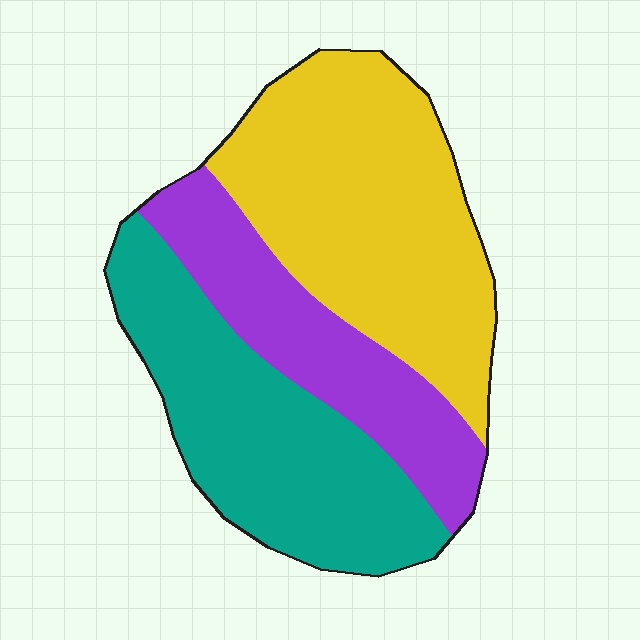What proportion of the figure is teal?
Teal takes up between a quarter and a half of the figure.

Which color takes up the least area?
Purple, at roughly 25%.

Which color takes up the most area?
Yellow, at roughly 40%.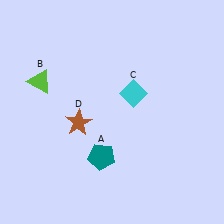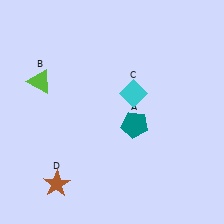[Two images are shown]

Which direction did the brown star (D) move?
The brown star (D) moved down.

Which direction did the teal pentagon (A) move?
The teal pentagon (A) moved right.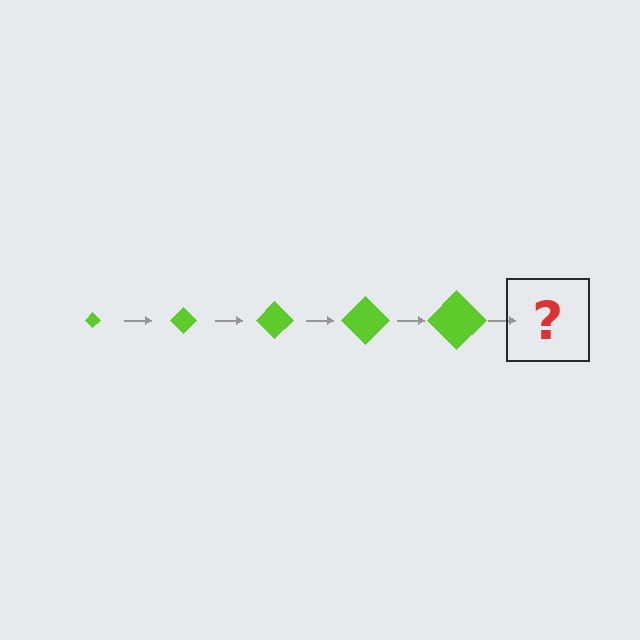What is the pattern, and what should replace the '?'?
The pattern is that the diamond gets progressively larger each step. The '?' should be a lime diamond, larger than the previous one.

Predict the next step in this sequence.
The next step is a lime diamond, larger than the previous one.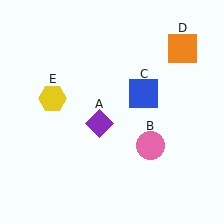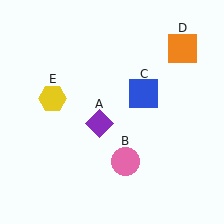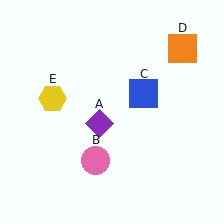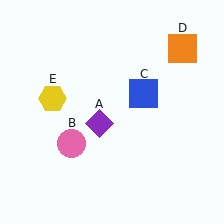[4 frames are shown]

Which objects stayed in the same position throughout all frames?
Purple diamond (object A) and blue square (object C) and orange square (object D) and yellow hexagon (object E) remained stationary.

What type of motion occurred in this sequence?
The pink circle (object B) rotated clockwise around the center of the scene.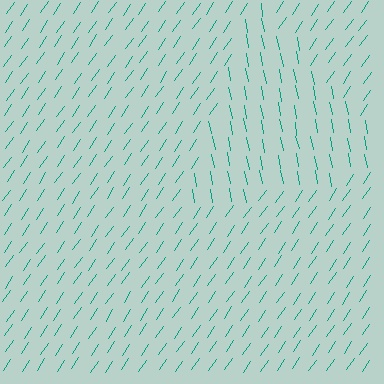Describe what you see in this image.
The image is filled with small teal line segments. A triangle region in the image has lines oriented differently from the surrounding lines, creating a visible texture boundary.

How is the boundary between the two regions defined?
The boundary is defined purely by a change in line orientation (approximately 45 degrees difference). All lines are the same color and thickness.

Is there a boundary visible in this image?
Yes, there is a texture boundary formed by a change in line orientation.